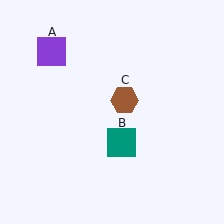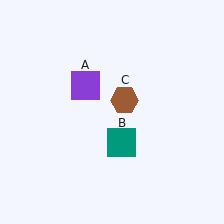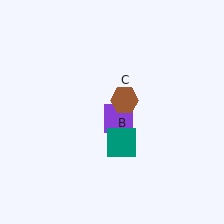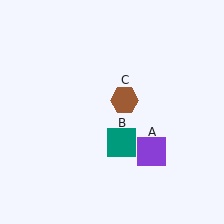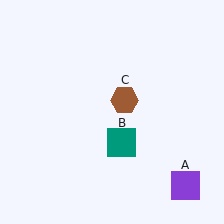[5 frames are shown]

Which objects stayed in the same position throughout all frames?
Teal square (object B) and brown hexagon (object C) remained stationary.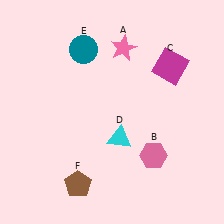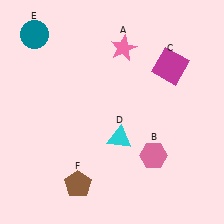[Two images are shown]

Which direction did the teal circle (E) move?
The teal circle (E) moved left.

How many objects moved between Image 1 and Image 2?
1 object moved between the two images.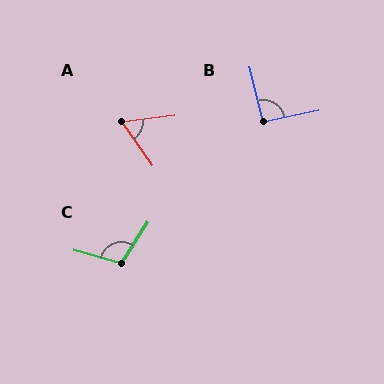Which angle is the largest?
C, at approximately 106 degrees.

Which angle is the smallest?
A, at approximately 62 degrees.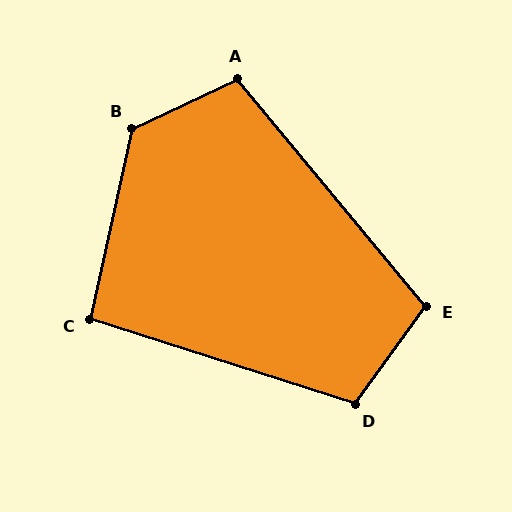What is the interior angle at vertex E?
Approximately 104 degrees (obtuse).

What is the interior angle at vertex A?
Approximately 105 degrees (obtuse).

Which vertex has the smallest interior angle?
C, at approximately 95 degrees.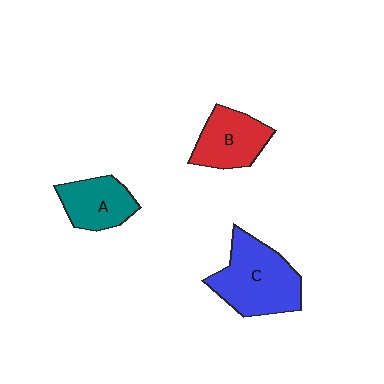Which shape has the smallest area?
Shape A (teal).